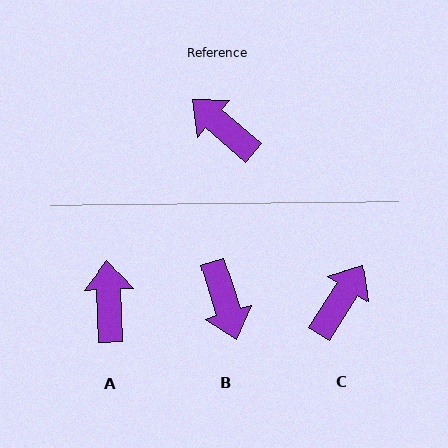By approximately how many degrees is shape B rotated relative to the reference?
Approximately 148 degrees counter-clockwise.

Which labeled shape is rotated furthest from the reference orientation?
B, about 148 degrees away.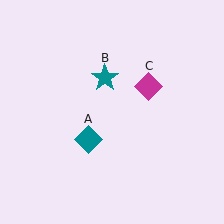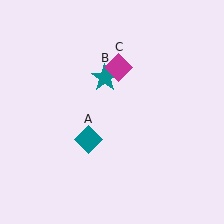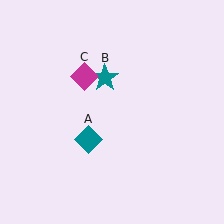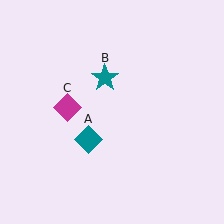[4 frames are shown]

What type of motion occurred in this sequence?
The magenta diamond (object C) rotated counterclockwise around the center of the scene.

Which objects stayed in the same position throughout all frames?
Teal diamond (object A) and teal star (object B) remained stationary.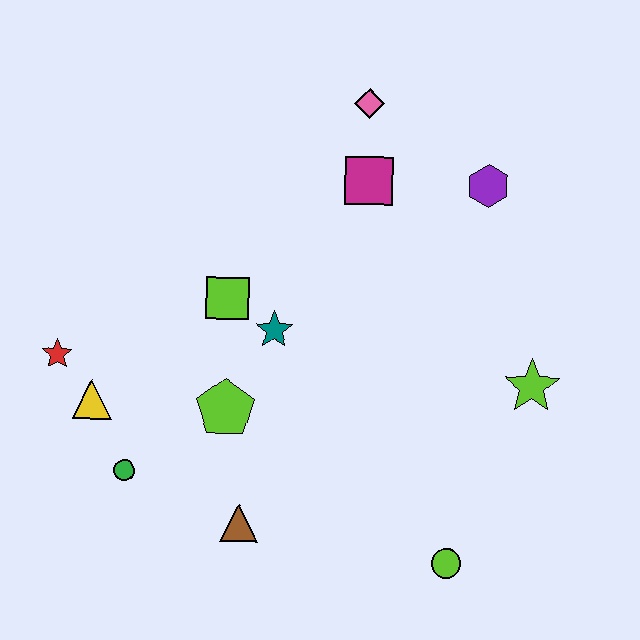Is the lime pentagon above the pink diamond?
No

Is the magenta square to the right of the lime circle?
No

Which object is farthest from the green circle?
The purple hexagon is farthest from the green circle.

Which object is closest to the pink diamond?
The magenta square is closest to the pink diamond.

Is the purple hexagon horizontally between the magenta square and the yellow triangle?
No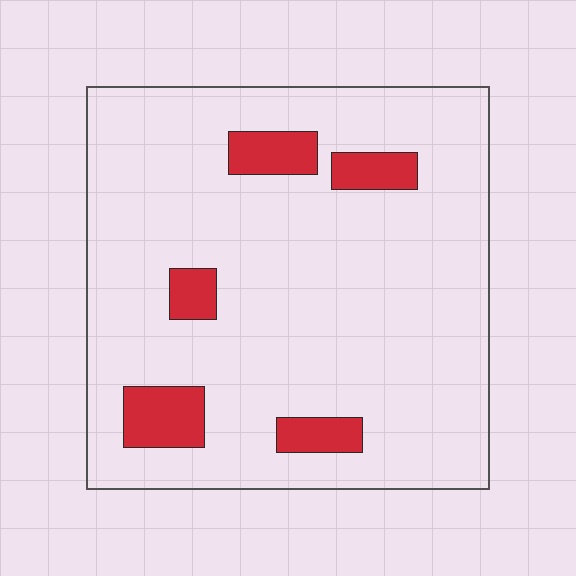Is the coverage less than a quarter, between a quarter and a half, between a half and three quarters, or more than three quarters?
Less than a quarter.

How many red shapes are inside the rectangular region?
5.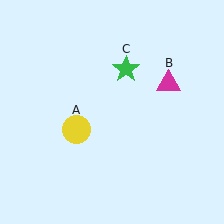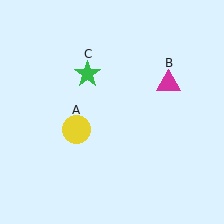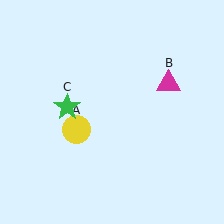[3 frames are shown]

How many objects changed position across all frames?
1 object changed position: green star (object C).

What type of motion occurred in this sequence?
The green star (object C) rotated counterclockwise around the center of the scene.